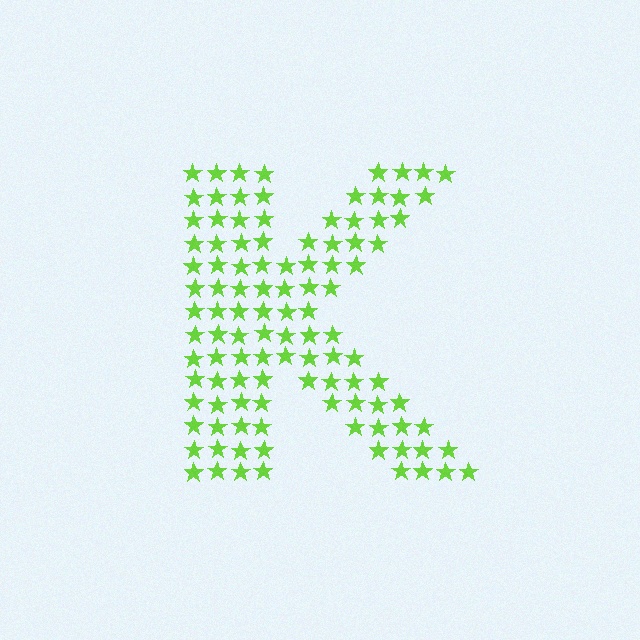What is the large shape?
The large shape is the letter K.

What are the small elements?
The small elements are stars.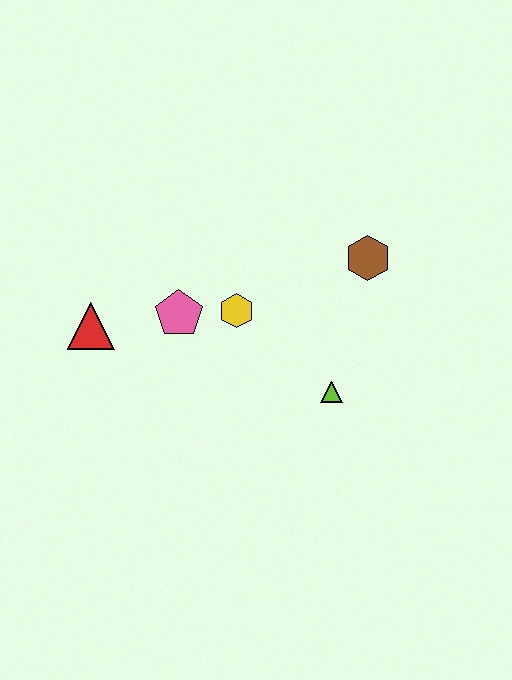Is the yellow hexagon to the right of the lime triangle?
No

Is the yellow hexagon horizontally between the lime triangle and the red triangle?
Yes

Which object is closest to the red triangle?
The pink pentagon is closest to the red triangle.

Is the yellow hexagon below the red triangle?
No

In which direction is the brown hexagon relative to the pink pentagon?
The brown hexagon is to the right of the pink pentagon.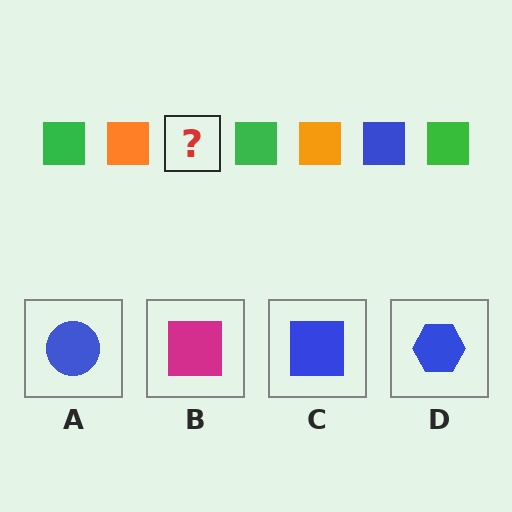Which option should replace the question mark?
Option C.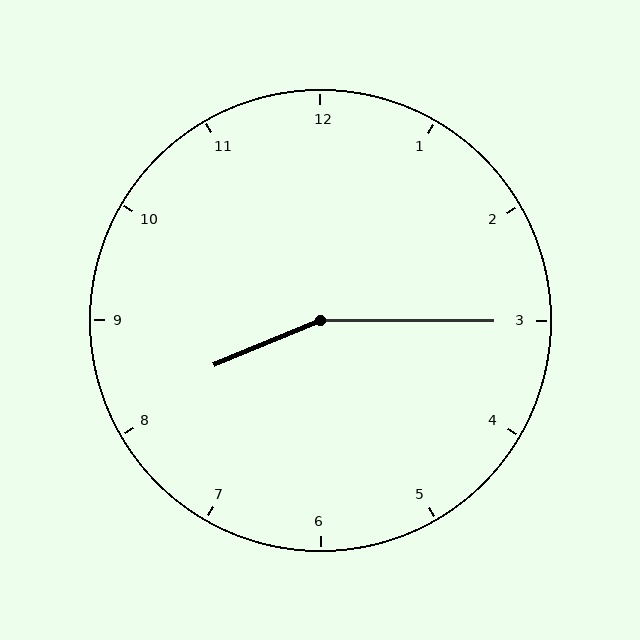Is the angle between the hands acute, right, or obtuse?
It is obtuse.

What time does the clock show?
8:15.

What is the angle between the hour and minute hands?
Approximately 158 degrees.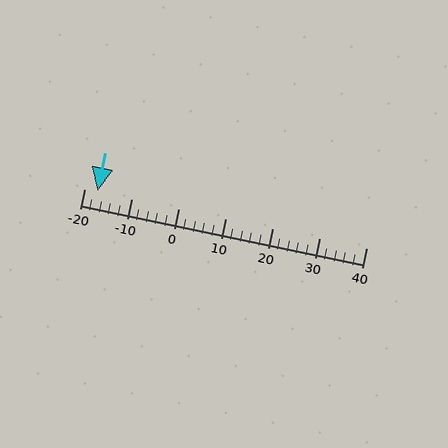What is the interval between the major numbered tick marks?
The major tick marks are spaced 10 units apart.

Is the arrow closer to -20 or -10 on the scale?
The arrow is closer to -20.